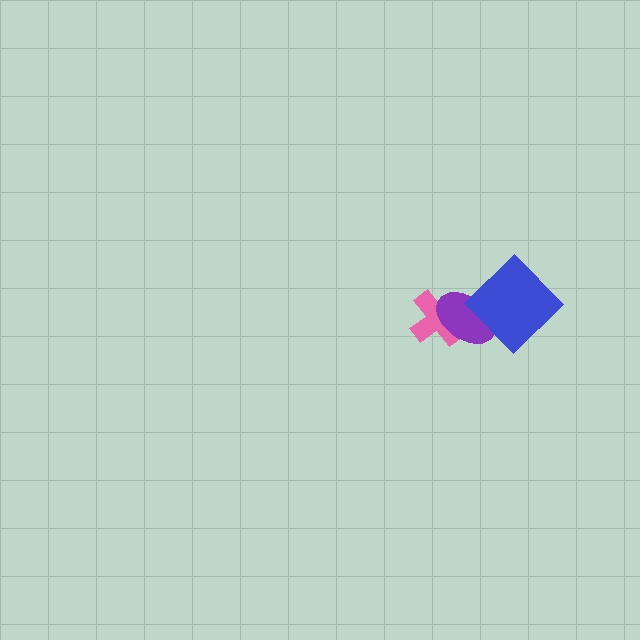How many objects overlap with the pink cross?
1 object overlaps with the pink cross.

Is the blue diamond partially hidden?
No, no other shape covers it.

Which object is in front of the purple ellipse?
The blue diamond is in front of the purple ellipse.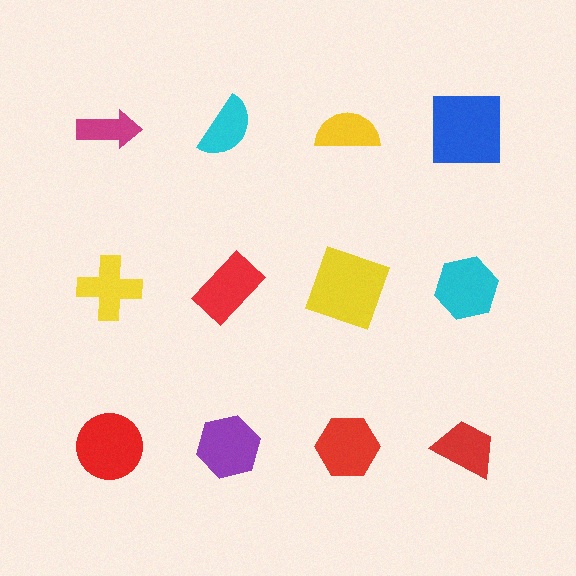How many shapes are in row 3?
4 shapes.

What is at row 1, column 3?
A yellow semicircle.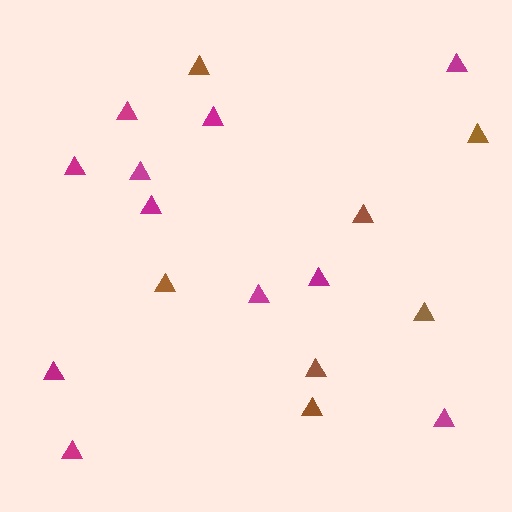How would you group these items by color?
There are 2 groups: one group of magenta triangles (11) and one group of brown triangles (7).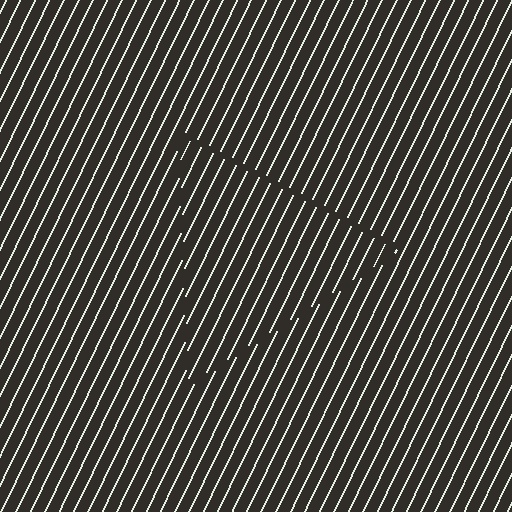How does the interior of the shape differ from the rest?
The interior of the shape contains the same grating, shifted by half a period — the contour is defined by the phase discontinuity where line-ends from the inner and outer gratings abut.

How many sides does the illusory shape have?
3 sides — the line-ends trace a triangle.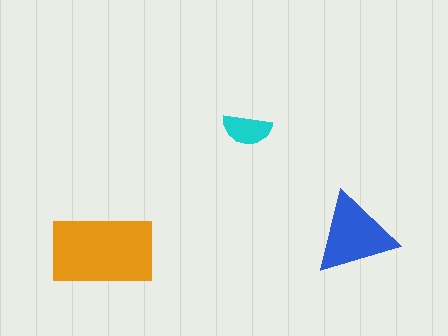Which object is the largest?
The orange rectangle.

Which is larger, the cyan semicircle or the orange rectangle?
The orange rectangle.